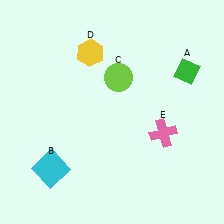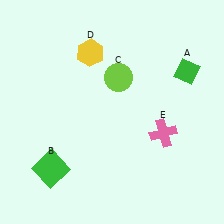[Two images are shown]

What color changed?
The square (B) changed from cyan in Image 1 to green in Image 2.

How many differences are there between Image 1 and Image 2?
There is 1 difference between the two images.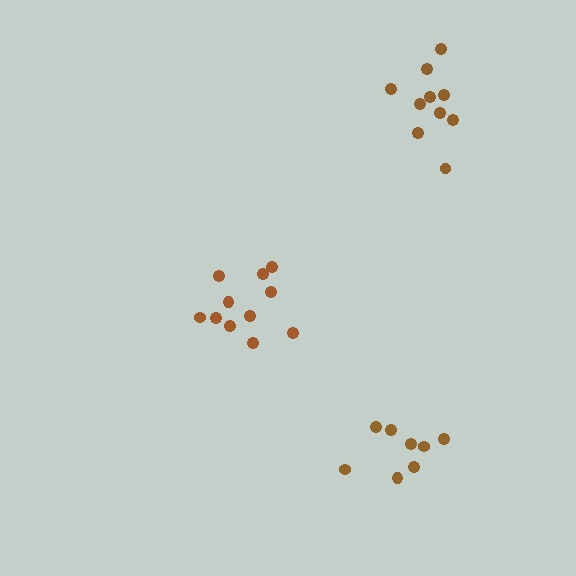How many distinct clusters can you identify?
There are 3 distinct clusters.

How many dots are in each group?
Group 1: 10 dots, Group 2: 8 dots, Group 3: 11 dots (29 total).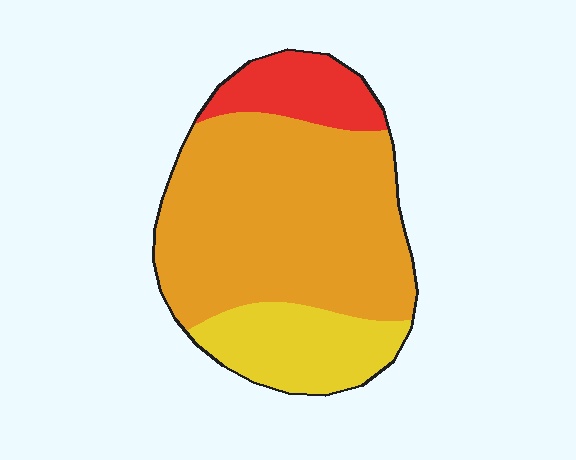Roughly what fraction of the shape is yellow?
Yellow covers 21% of the shape.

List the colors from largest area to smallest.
From largest to smallest: orange, yellow, red.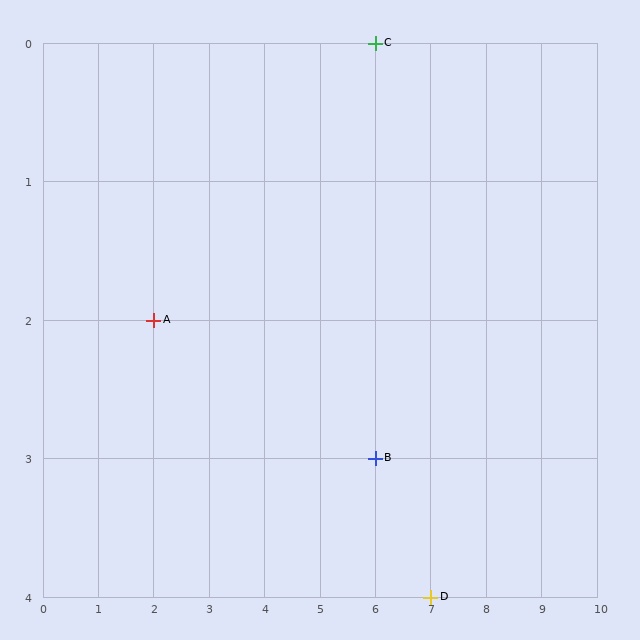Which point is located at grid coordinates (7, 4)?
Point D is at (7, 4).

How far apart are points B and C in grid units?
Points B and C are 3 rows apart.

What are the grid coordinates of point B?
Point B is at grid coordinates (6, 3).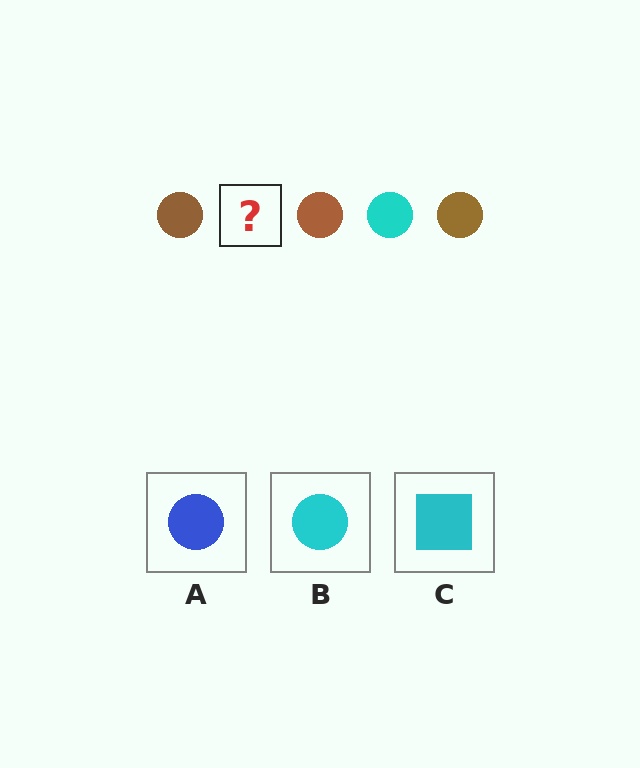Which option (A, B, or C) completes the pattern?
B.